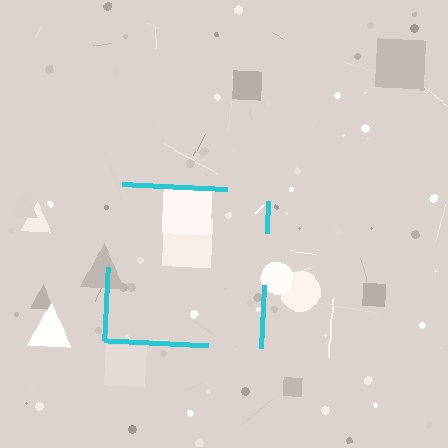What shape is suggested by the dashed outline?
The dashed outline suggests a square.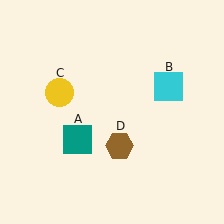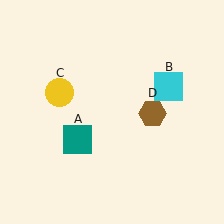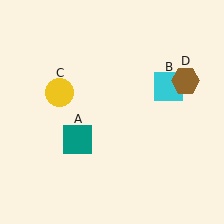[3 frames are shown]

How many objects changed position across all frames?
1 object changed position: brown hexagon (object D).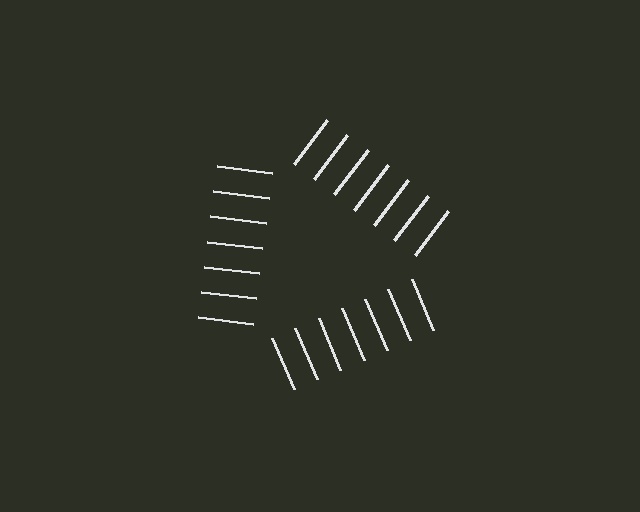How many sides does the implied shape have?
3 sides — the line-ends trace a triangle.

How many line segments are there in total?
21 — 7 along each of the 3 edges.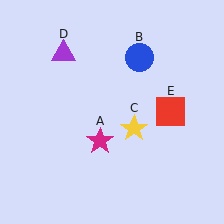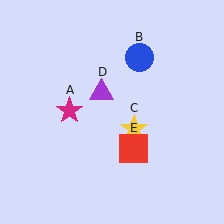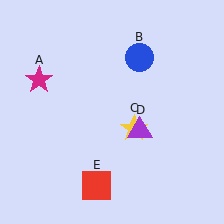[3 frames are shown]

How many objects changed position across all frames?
3 objects changed position: magenta star (object A), purple triangle (object D), red square (object E).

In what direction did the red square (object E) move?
The red square (object E) moved down and to the left.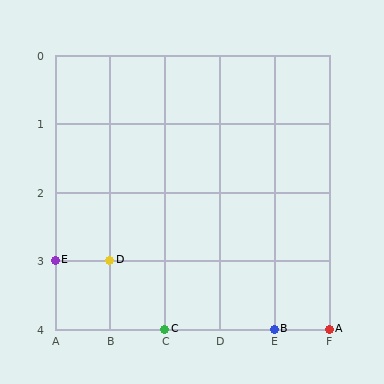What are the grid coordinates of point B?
Point B is at grid coordinates (E, 4).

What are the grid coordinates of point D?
Point D is at grid coordinates (B, 3).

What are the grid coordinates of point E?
Point E is at grid coordinates (A, 3).